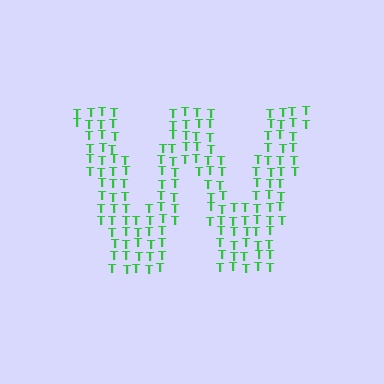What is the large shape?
The large shape is the letter W.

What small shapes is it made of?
It is made of small letter T's.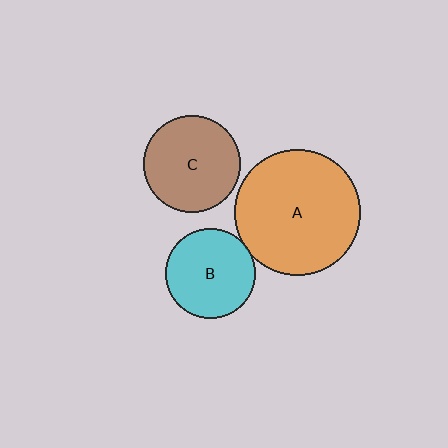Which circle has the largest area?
Circle A (orange).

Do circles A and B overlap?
Yes.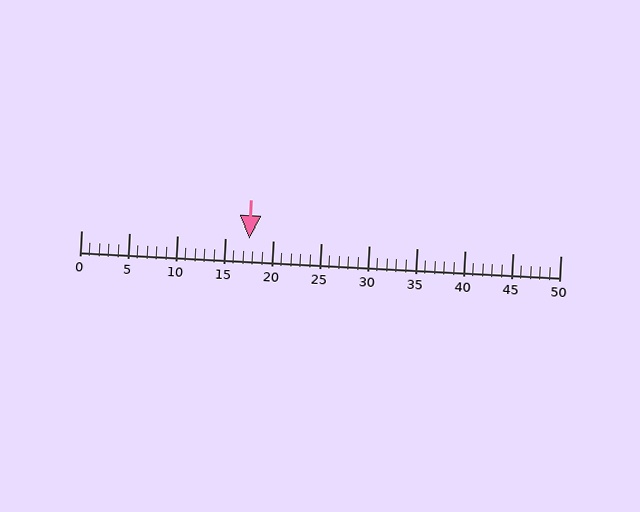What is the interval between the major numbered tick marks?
The major tick marks are spaced 5 units apart.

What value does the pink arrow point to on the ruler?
The pink arrow points to approximately 18.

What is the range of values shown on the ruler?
The ruler shows values from 0 to 50.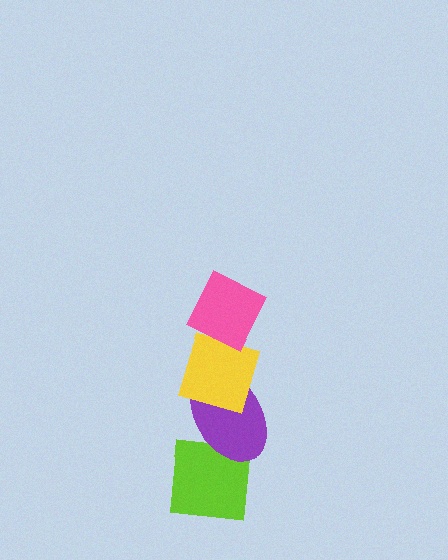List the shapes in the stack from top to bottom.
From top to bottom: the pink diamond, the yellow diamond, the purple ellipse, the lime square.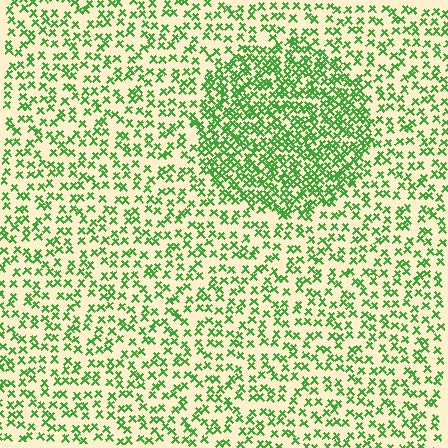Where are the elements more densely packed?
The elements are more densely packed inside the circle boundary.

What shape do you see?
I see a circle.